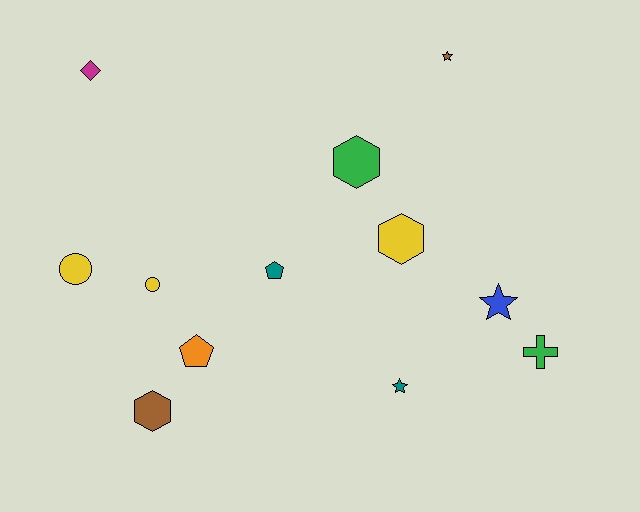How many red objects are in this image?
There are no red objects.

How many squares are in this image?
There are no squares.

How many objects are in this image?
There are 12 objects.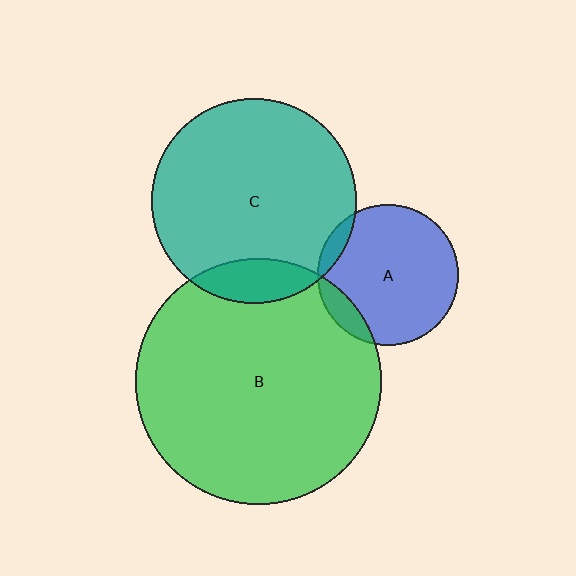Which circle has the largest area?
Circle B (green).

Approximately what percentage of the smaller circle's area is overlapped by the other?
Approximately 5%.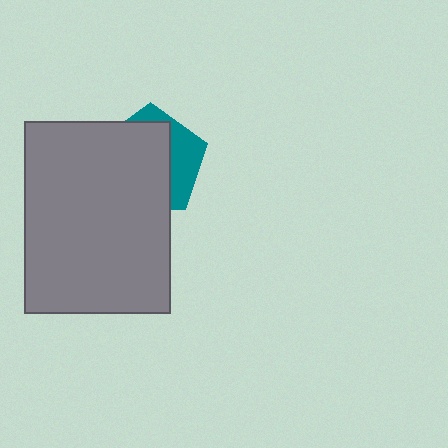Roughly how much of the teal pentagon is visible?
A small part of it is visible (roughly 31%).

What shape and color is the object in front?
The object in front is a gray rectangle.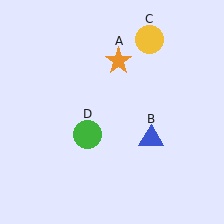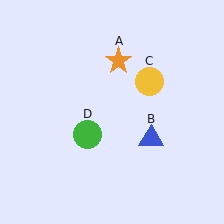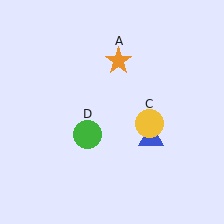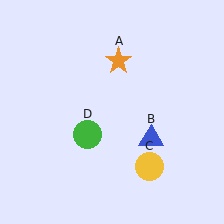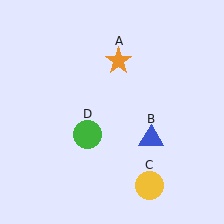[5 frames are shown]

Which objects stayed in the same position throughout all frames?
Orange star (object A) and blue triangle (object B) and green circle (object D) remained stationary.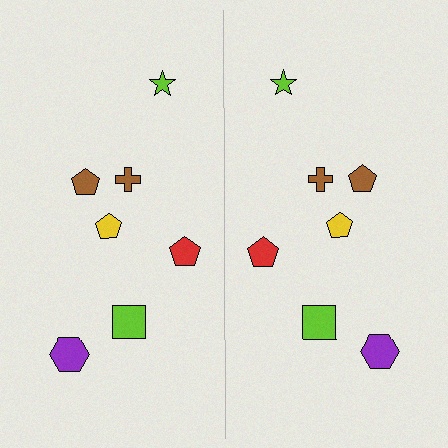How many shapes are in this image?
There are 14 shapes in this image.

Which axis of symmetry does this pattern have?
The pattern has a vertical axis of symmetry running through the center of the image.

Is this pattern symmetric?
Yes, this pattern has bilateral (reflection) symmetry.